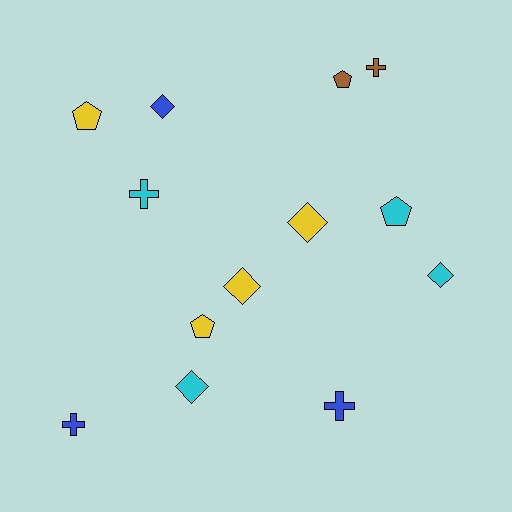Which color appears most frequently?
Cyan, with 4 objects.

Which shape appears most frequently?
Diamond, with 5 objects.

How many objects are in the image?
There are 13 objects.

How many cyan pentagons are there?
There is 1 cyan pentagon.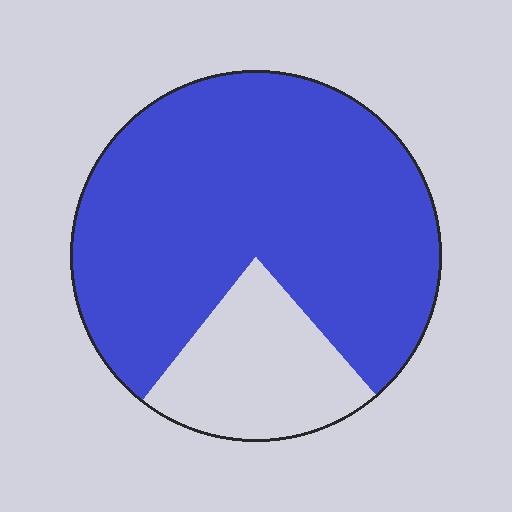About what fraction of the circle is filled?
About four fifths (4/5).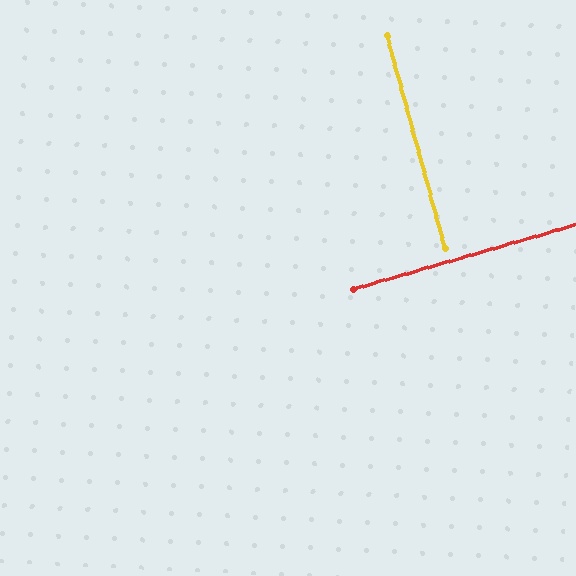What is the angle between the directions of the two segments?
Approximately 89 degrees.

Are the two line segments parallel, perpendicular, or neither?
Perpendicular — they meet at approximately 89°.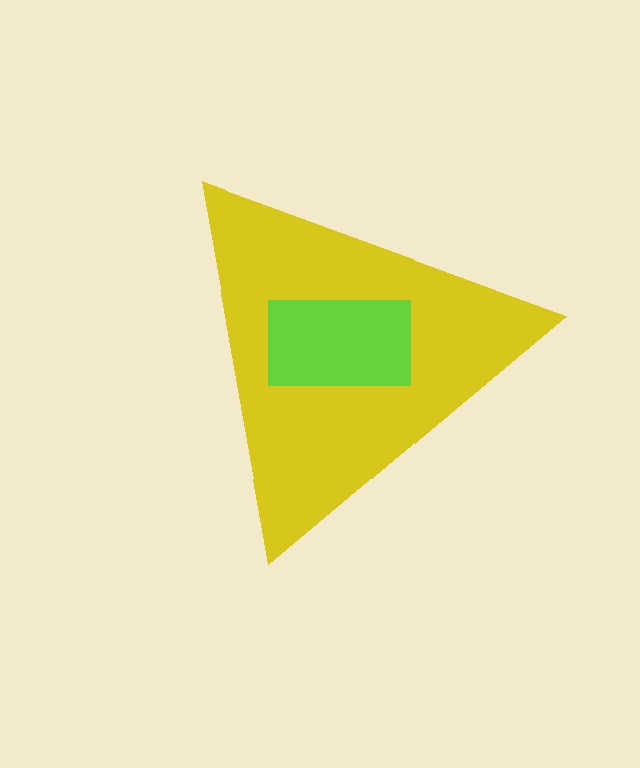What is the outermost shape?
The yellow triangle.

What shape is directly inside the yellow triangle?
The lime rectangle.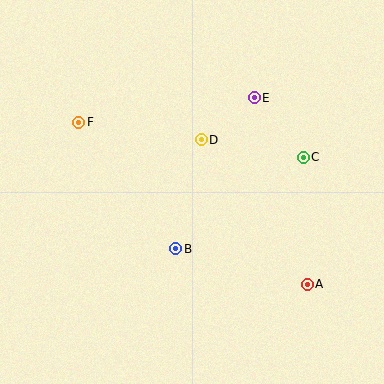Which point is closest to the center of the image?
Point D at (201, 140) is closest to the center.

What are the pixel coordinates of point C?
Point C is at (303, 157).